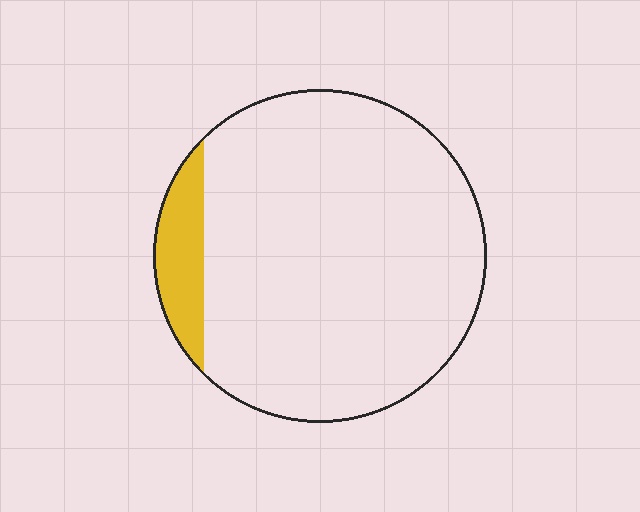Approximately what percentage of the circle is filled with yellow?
Approximately 10%.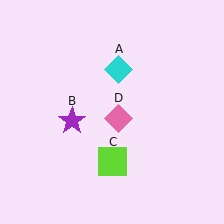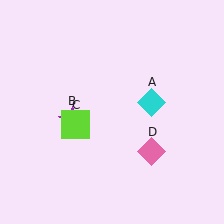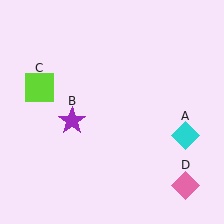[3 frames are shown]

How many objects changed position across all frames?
3 objects changed position: cyan diamond (object A), lime square (object C), pink diamond (object D).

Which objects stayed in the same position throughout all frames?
Purple star (object B) remained stationary.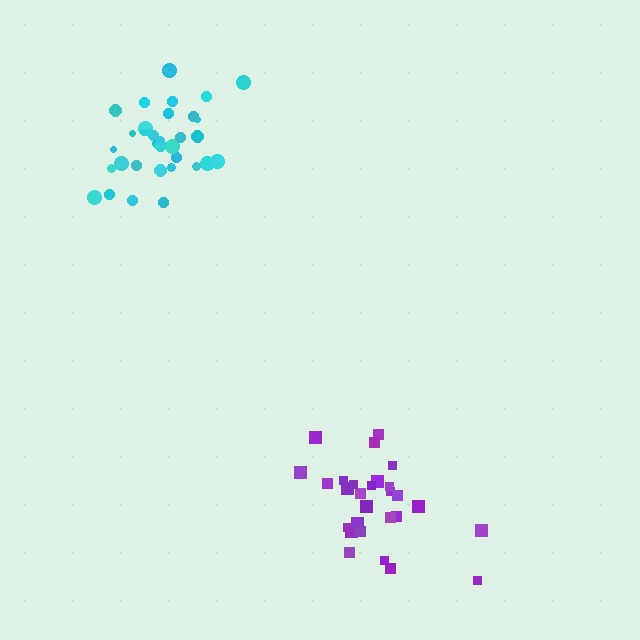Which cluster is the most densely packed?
Cyan.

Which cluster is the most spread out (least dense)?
Purple.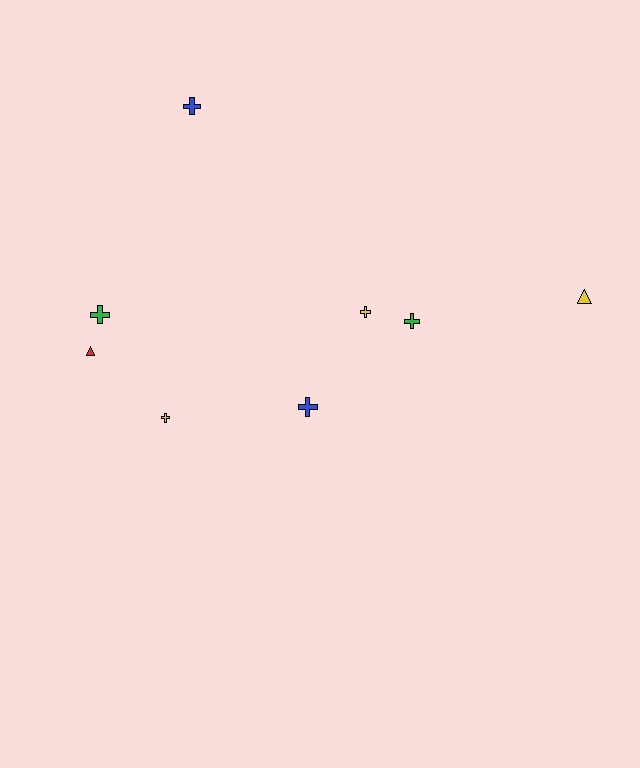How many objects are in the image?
There are 8 objects.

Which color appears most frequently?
Yellow, with 3 objects.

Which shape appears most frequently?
Cross, with 6 objects.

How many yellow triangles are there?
There is 1 yellow triangle.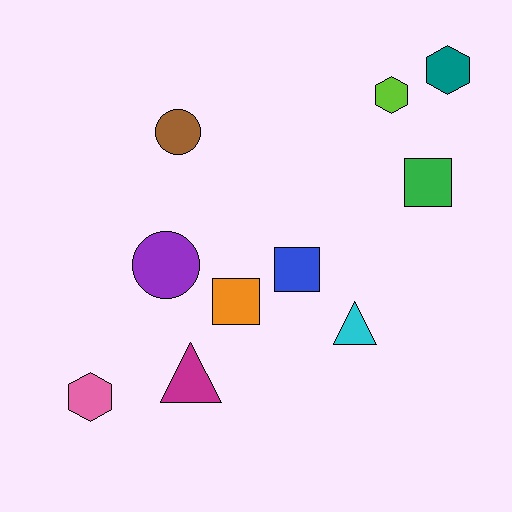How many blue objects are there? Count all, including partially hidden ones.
There is 1 blue object.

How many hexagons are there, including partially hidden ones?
There are 3 hexagons.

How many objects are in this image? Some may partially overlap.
There are 10 objects.